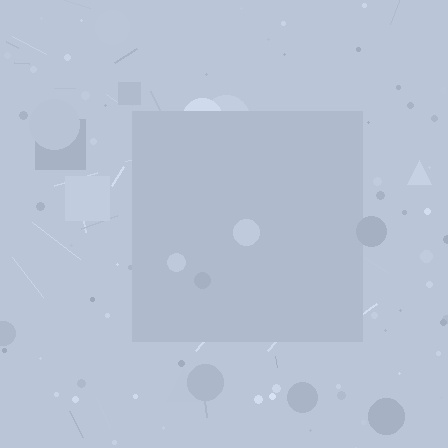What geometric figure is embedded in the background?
A square is embedded in the background.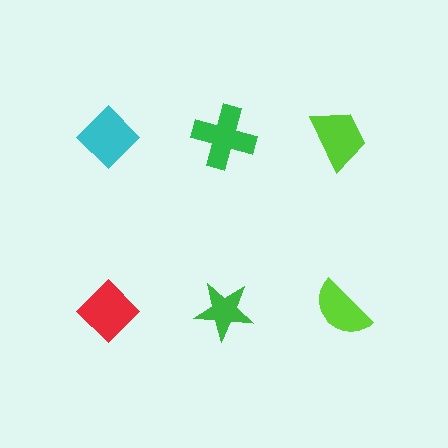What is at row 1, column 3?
A lime trapezoid.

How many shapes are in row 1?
3 shapes.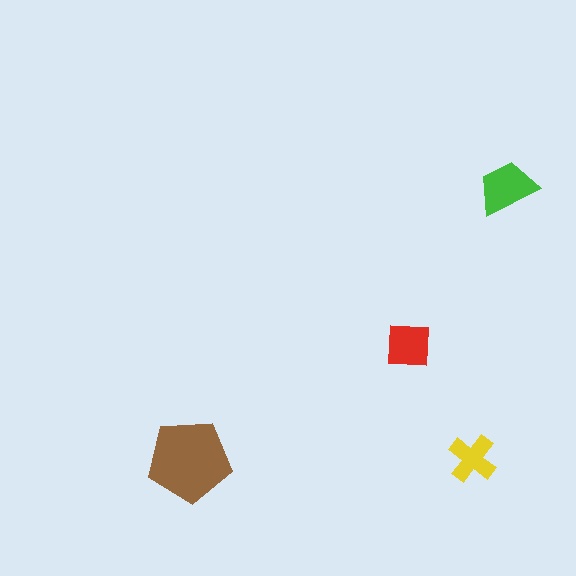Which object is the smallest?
The yellow cross.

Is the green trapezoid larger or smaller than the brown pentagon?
Smaller.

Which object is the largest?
The brown pentagon.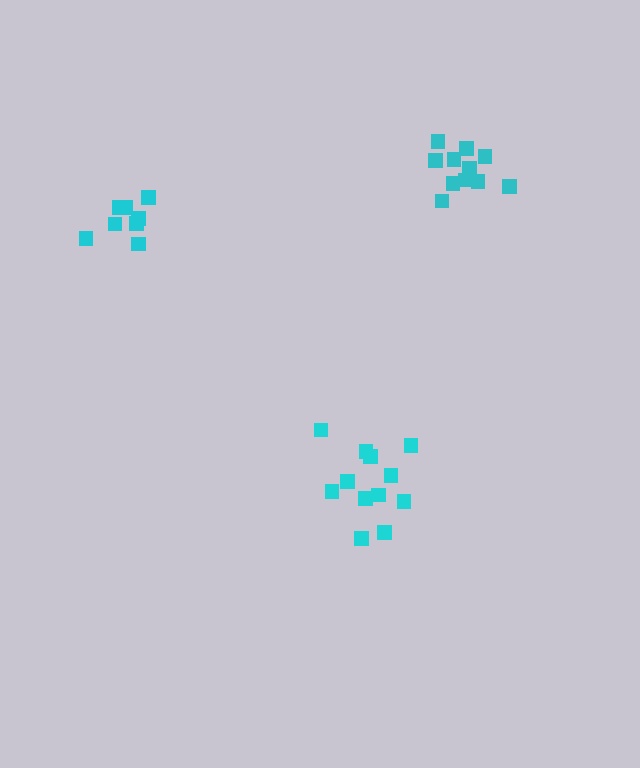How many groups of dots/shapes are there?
There are 3 groups.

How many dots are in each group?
Group 1: 12 dots, Group 2: 8 dots, Group 3: 11 dots (31 total).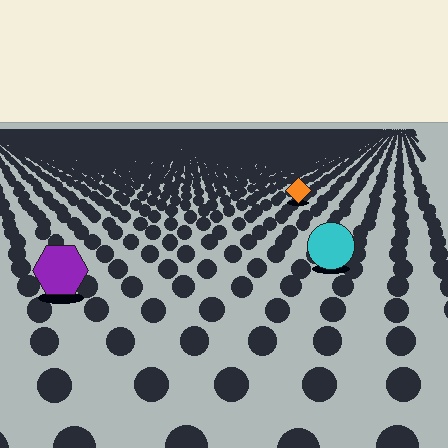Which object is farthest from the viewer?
The orange diamond is farthest from the viewer. It appears smaller and the ground texture around it is denser.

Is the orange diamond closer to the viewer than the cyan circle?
No. The cyan circle is closer — you can tell from the texture gradient: the ground texture is coarser near it.